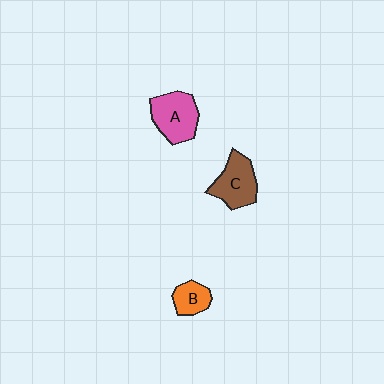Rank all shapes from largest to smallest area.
From largest to smallest: A (pink), C (brown), B (orange).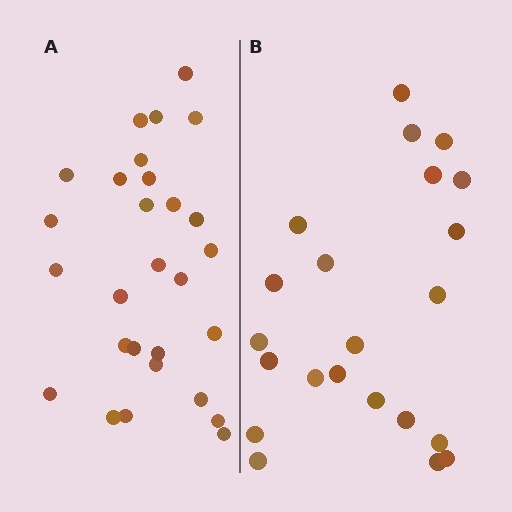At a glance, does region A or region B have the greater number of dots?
Region A (the left region) has more dots.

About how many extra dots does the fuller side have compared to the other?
Region A has about 6 more dots than region B.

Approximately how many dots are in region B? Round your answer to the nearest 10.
About 20 dots. (The exact count is 22, which rounds to 20.)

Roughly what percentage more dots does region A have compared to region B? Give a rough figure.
About 25% more.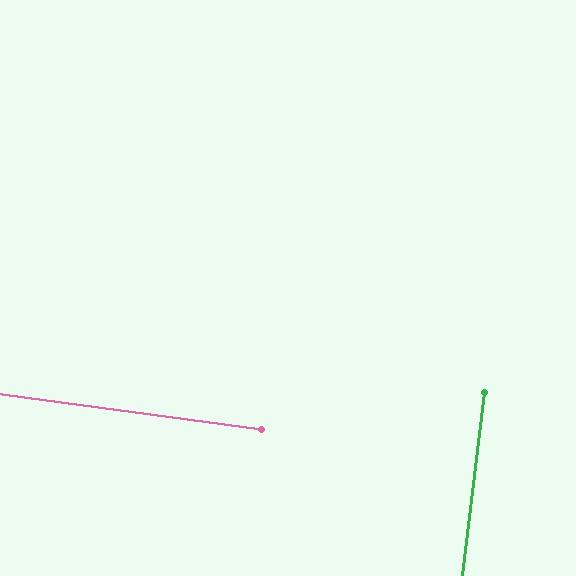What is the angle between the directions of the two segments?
Approximately 89 degrees.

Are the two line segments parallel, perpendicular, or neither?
Perpendicular — they meet at approximately 89°.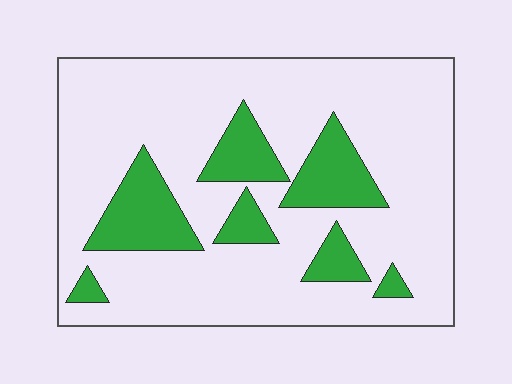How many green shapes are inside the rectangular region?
7.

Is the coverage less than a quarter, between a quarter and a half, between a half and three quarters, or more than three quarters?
Less than a quarter.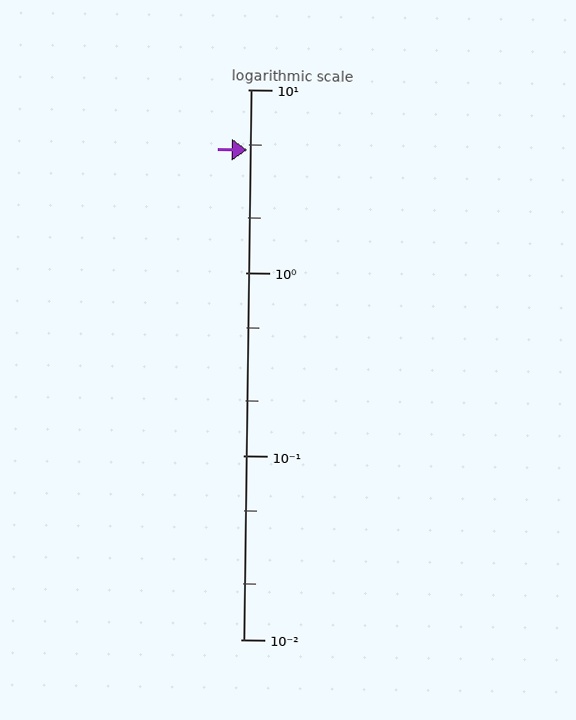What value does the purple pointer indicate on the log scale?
The pointer indicates approximately 4.7.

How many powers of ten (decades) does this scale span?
The scale spans 3 decades, from 0.01 to 10.